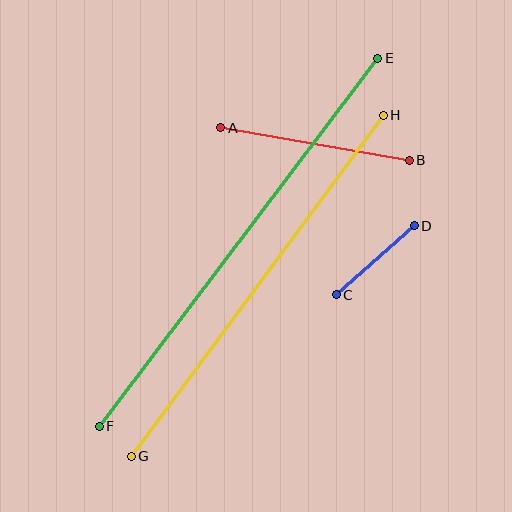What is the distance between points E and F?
The distance is approximately 462 pixels.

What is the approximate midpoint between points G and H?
The midpoint is at approximately (257, 286) pixels.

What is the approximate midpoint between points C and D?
The midpoint is at approximately (375, 260) pixels.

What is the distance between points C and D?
The distance is approximately 104 pixels.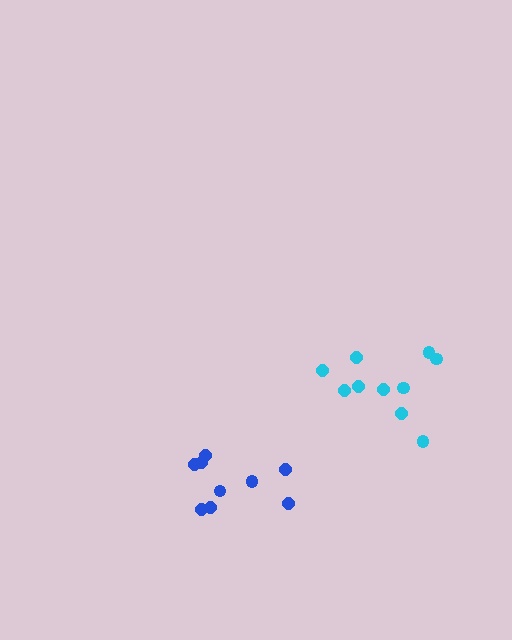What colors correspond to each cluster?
The clusters are colored: blue, cyan.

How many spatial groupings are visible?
There are 2 spatial groupings.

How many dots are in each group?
Group 1: 9 dots, Group 2: 10 dots (19 total).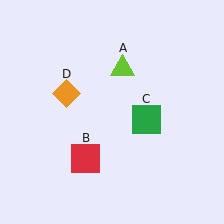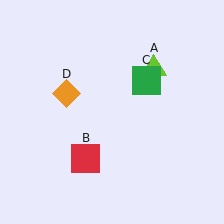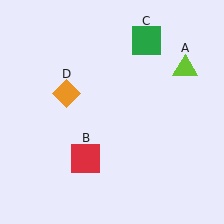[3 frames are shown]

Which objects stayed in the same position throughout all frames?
Red square (object B) and orange diamond (object D) remained stationary.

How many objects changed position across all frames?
2 objects changed position: lime triangle (object A), green square (object C).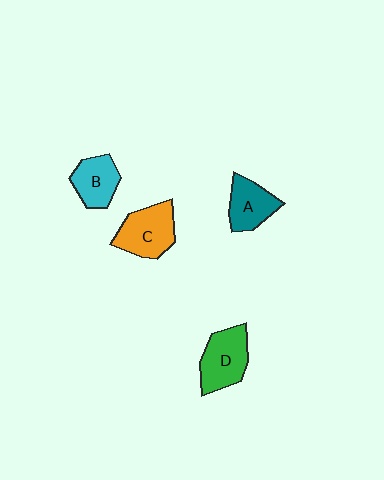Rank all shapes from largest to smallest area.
From largest to smallest: C (orange), D (green), A (teal), B (cyan).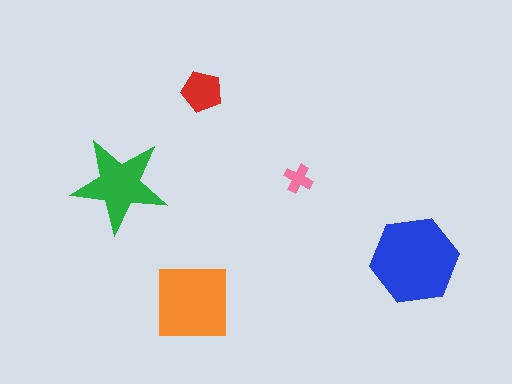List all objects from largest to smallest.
The blue hexagon, the orange square, the green star, the red pentagon, the pink cross.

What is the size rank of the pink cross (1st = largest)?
5th.